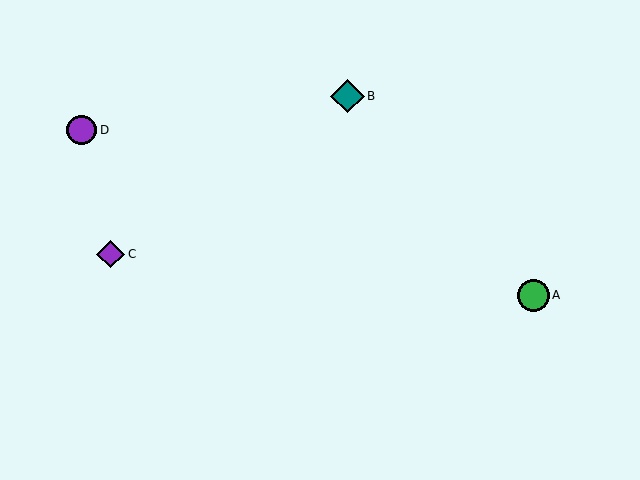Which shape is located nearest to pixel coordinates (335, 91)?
The teal diamond (labeled B) at (347, 96) is nearest to that location.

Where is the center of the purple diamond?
The center of the purple diamond is at (111, 254).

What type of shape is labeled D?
Shape D is a purple circle.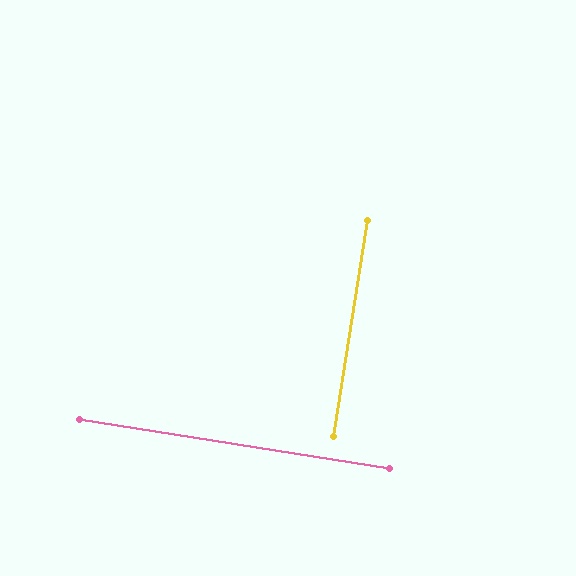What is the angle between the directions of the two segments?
Approximately 90 degrees.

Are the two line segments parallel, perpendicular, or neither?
Perpendicular — they meet at approximately 90°.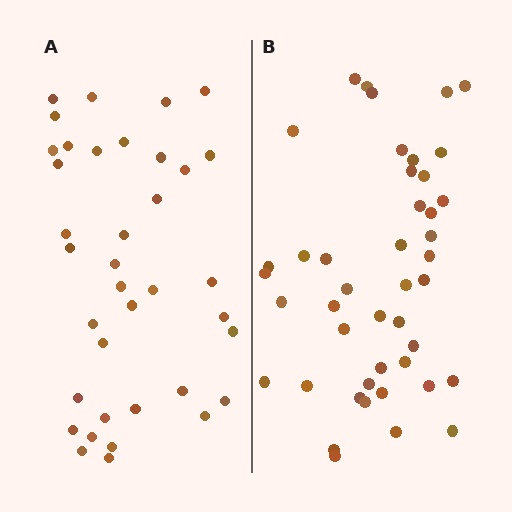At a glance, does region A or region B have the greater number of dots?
Region B (the right region) has more dots.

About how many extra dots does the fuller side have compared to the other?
Region B has roughly 8 or so more dots than region A.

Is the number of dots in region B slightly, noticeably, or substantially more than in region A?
Region B has only slightly more — the two regions are fairly close. The ratio is roughly 1.2 to 1.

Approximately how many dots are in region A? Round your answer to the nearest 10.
About 40 dots. (The exact count is 37, which rounds to 40.)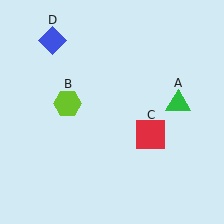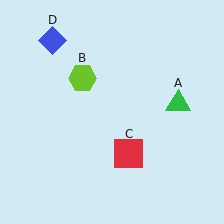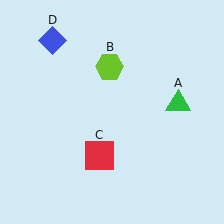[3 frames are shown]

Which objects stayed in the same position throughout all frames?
Green triangle (object A) and blue diamond (object D) remained stationary.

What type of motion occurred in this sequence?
The lime hexagon (object B), red square (object C) rotated clockwise around the center of the scene.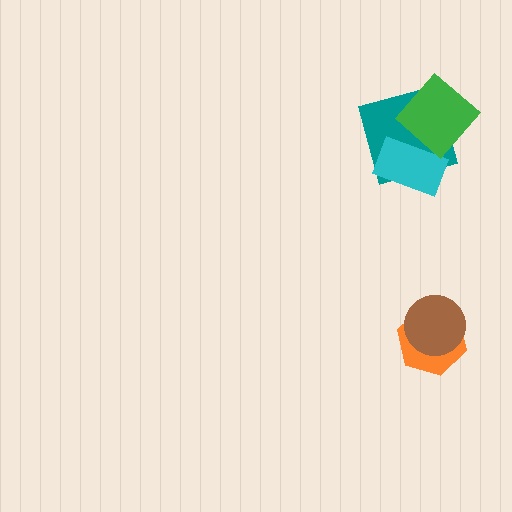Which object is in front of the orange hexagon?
The brown circle is in front of the orange hexagon.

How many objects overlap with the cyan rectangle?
1 object overlaps with the cyan rectangle.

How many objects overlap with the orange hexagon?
1 object overlaps with the orange hexagon.